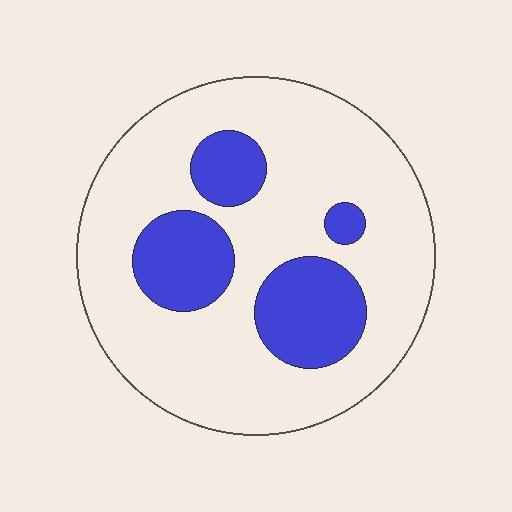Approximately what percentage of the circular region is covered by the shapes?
Approximately 25%.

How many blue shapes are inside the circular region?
4.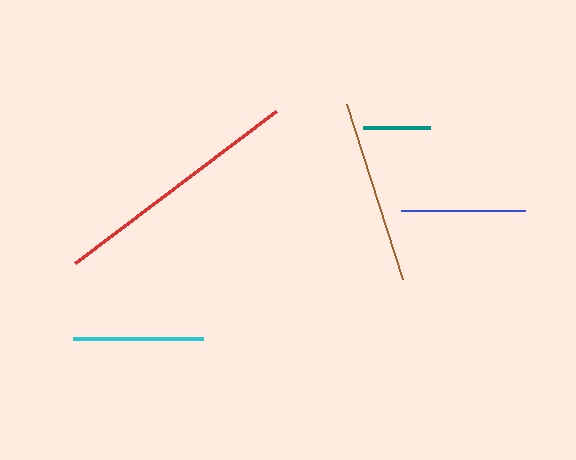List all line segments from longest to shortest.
From longest to shortest: red, brown, cyan, blue, teal.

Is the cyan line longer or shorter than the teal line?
The cyan line is longer than the teal line.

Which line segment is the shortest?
The teal line is the shortest at approximately 67 pixels.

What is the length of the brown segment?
The brown segment is approximately 184 pixels long.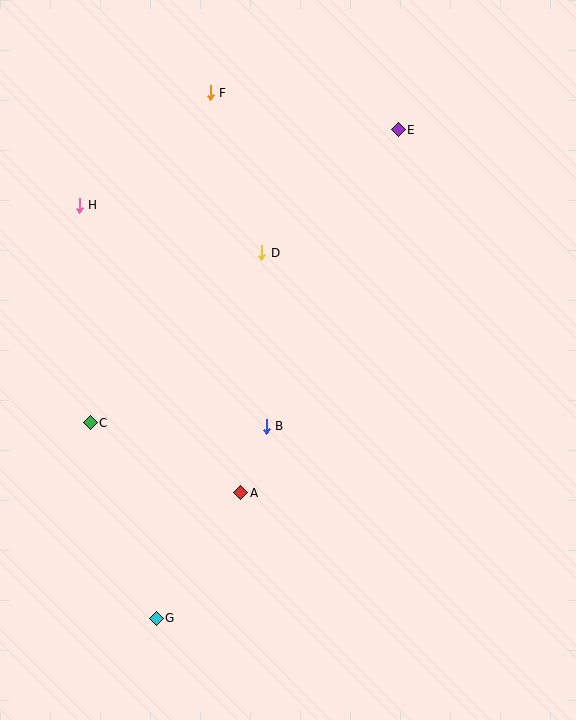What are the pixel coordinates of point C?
Point C is at (90, 423).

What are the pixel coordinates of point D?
Point D is at (262, 253).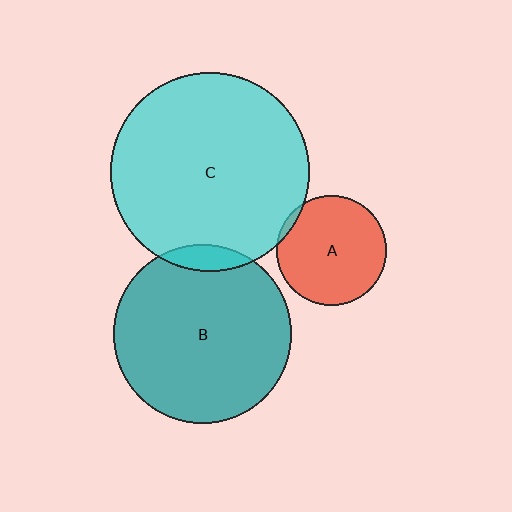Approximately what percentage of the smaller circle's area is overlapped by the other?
Approximately 5%.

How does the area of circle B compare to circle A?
Approximately 2.6 times.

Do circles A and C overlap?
Yes.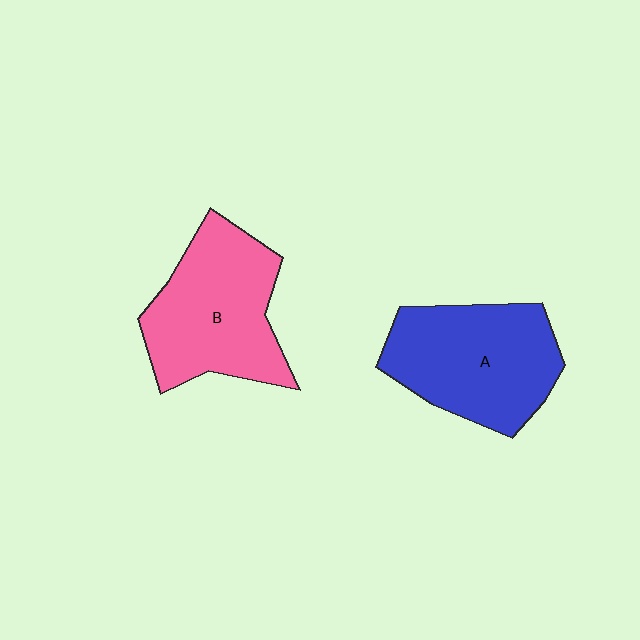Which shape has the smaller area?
Shape B (pink).